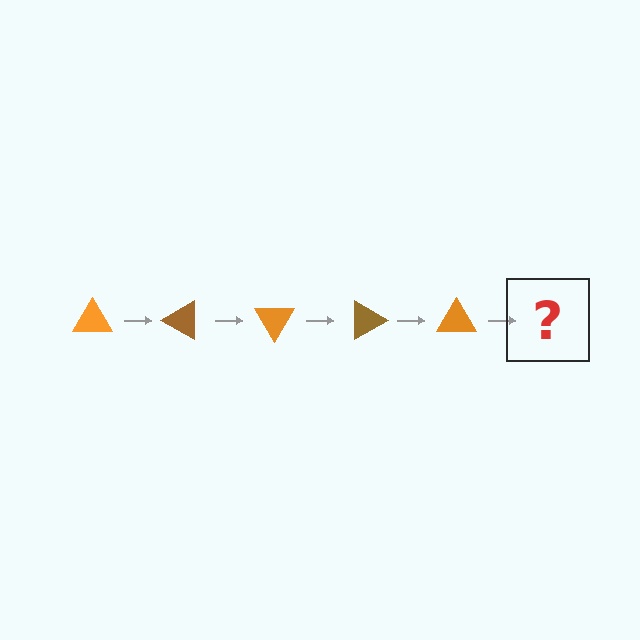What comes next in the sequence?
The next element should be a brown triangle, rotated 150 degrees from the start.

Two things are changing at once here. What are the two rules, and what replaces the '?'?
The two rules are that it rotates 30 degrees each step and the color cycles through orange and brown. The '?' should be a brown triangle, rotated 150 degrees from the start.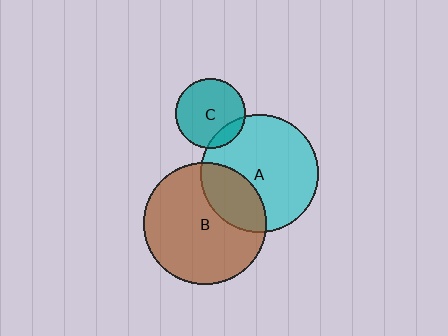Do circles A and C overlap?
Yes.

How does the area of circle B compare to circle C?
Approximately 3.1 times.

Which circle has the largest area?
Circle B (brown).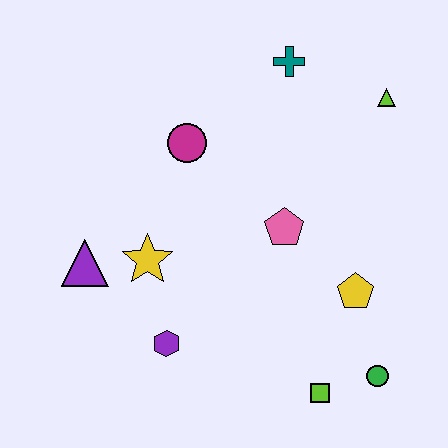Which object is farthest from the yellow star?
The lime triangle is farthest from the yellow star.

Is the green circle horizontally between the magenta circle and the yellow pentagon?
No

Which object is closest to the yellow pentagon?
The green circle is closest to the yellow pentagon.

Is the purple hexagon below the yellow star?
Yes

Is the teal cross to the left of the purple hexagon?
No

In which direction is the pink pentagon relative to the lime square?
The pink pentagon is above the lime square.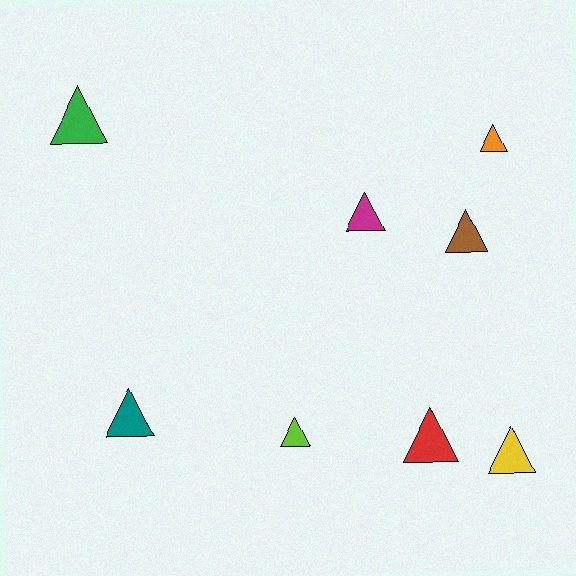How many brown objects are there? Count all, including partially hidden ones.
There is 1 brown object.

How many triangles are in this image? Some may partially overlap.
There are 8 triangles.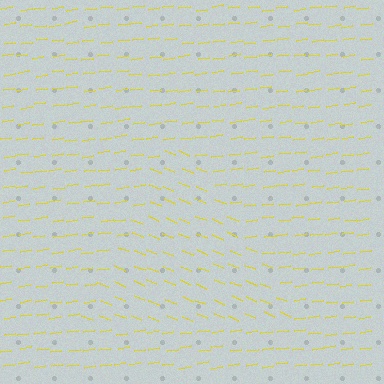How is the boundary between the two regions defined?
The boundary is defined purely by a change in line orientation (approximately 30 degrees difference). All lines are the same color and thickness.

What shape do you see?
I see a triangle.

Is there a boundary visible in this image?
Yes, there is a texture boundary formed by a change in line orientation.